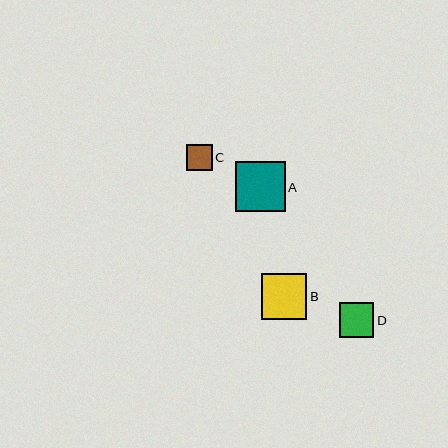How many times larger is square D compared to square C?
Square D is approximately 1.3 times the size of square C.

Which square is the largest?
Square A is the largest with a size of approximately 50 pixels.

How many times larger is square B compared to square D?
Square B is approximately 1.3 times the size of square D.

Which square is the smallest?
Square C is the smallest with a size of approximately 25 pixels.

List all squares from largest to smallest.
From largest to smallest: A, B, D, C.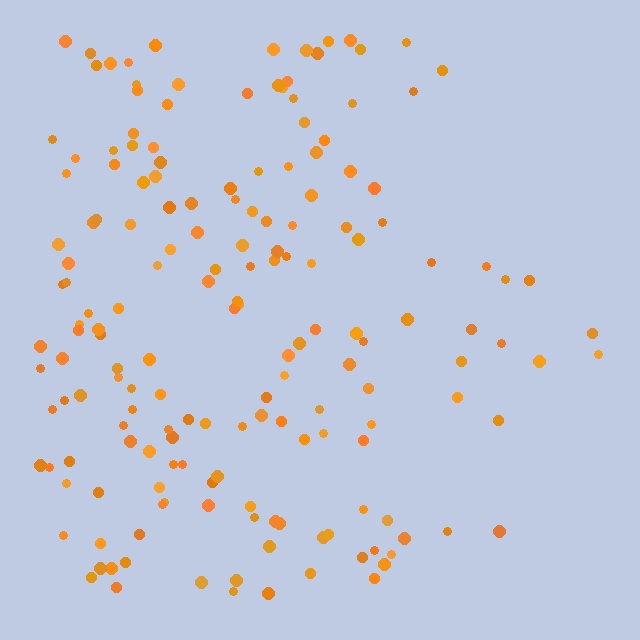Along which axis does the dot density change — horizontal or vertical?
Horizontal.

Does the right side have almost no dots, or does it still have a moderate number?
Still a moderate number, just noticeably fewer than the left.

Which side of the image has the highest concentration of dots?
The left.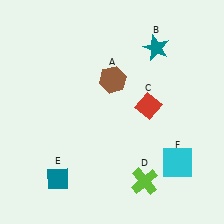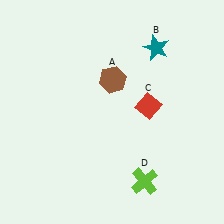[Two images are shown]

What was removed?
The teal diamond (E), the cyan square (F) were removed in Image 2.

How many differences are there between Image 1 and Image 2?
There are 2 differences between the two images.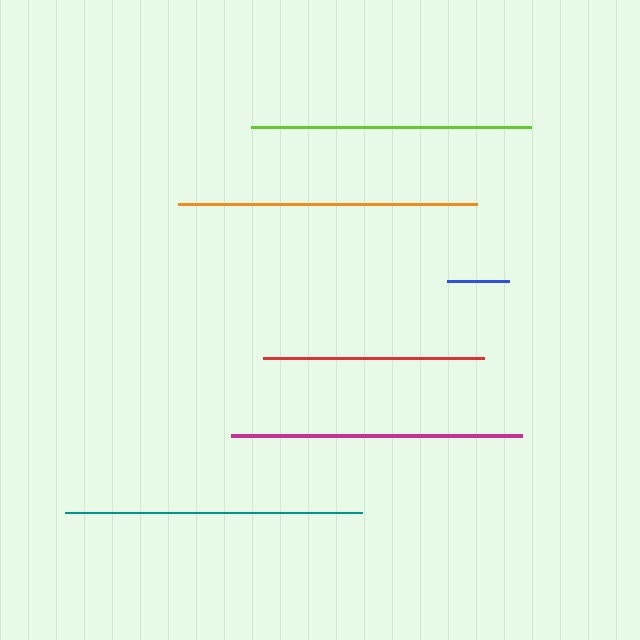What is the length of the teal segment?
The teal segment is approximately 297 pixels long.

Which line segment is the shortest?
The blue line is the shortest at approximately 62 pixels.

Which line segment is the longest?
The orange line is the longest at approximately 299 pixels.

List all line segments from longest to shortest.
From longest to shortest: orange, teal, magenta, lime, red, blue.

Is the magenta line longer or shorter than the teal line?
The teal line is longer than the magenta line.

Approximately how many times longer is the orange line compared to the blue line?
The orange line is approximately 4.8 times the length of the blue line.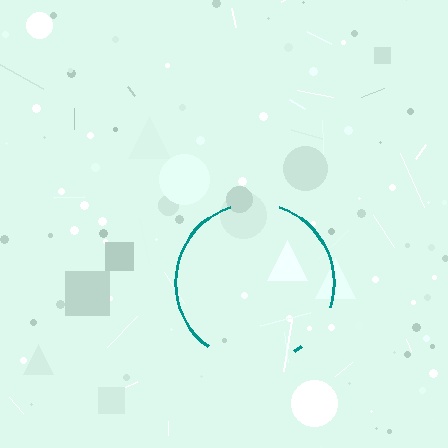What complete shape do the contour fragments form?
The contour fragments form a circle.